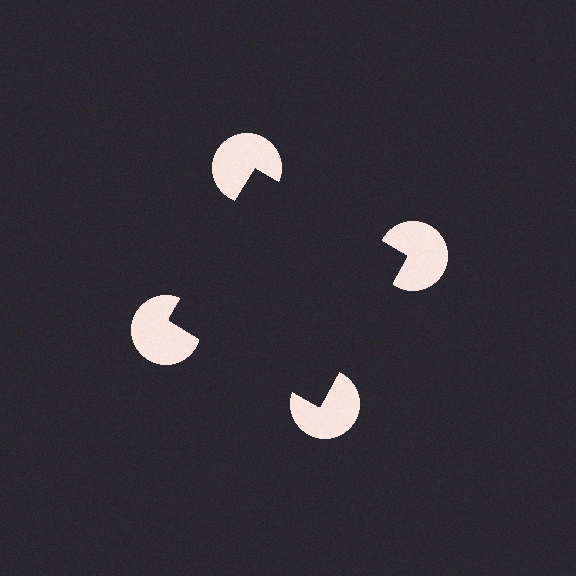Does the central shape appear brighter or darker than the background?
It typically appears slightly darker than the background, even though no actual brightness change is drawn.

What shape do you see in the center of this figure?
An illusory square — its edges are inferred from the aligned wedge cuts in the pac-man discs, not physically drawn.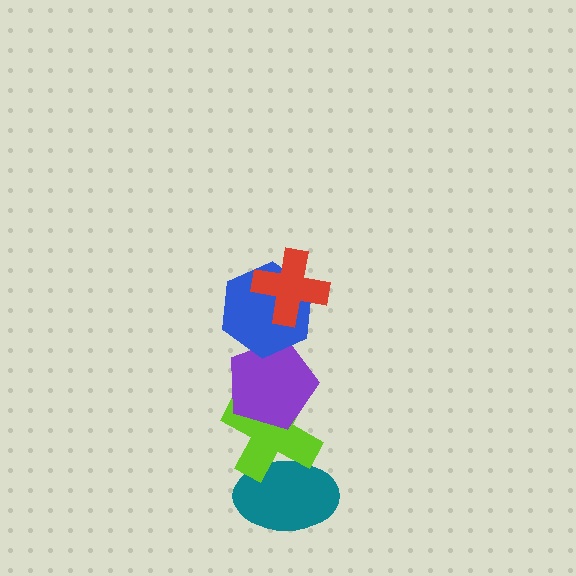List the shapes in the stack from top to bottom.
From top to bottom: the red cross, the blue hexagon, the purple pentagon, the lime cross, the teal ellipse.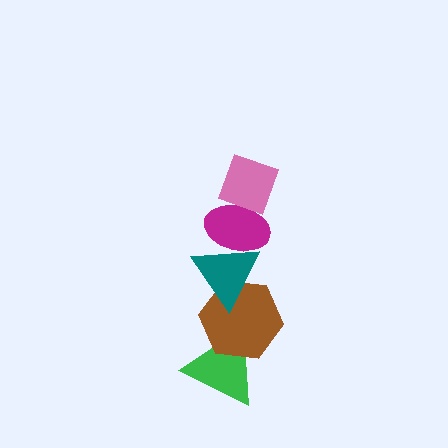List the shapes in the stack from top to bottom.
From top to bottom: the pink diamond, the magenta ellipse, the teal triangle, the brown hexagon, the green triangle.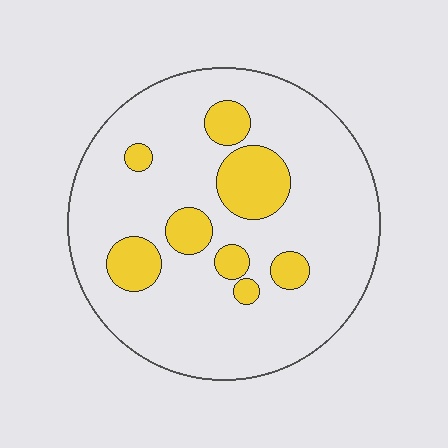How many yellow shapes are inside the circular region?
8.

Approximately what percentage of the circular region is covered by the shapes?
Approximately 20%.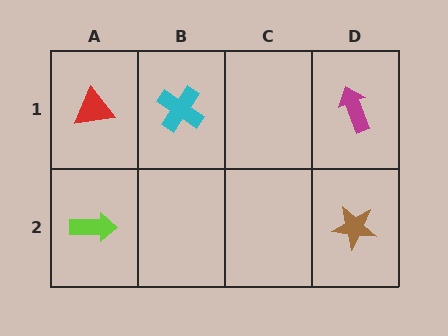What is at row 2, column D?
A brown star.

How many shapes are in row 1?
3 shapes.